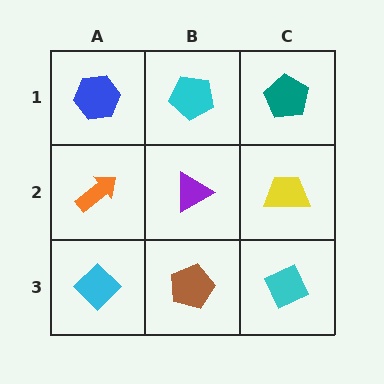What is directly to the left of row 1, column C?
A cyan pentagon.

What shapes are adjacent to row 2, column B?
A cyan pentagon (row 1, column B), a brown pentagon (row 3, column B), an orange arrow (row 2, column A), a yellow trapezoid (row 2, column C).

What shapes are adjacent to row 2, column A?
A blue hexagon (row 1, column A), a cyan diamond (row 3, column A), a purple triangle (row 2, column B).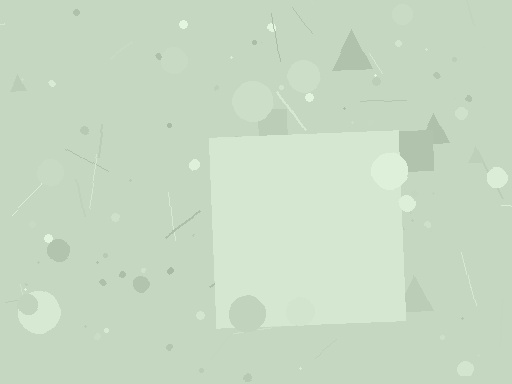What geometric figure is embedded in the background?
A square is embedded in the background.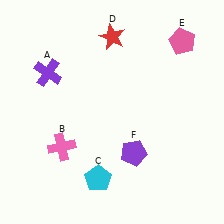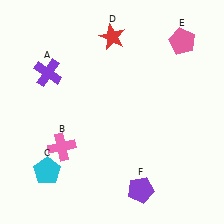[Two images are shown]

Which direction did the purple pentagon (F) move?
The purple pentagon (F) moved down.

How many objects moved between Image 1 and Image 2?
2 objects moved between the two images.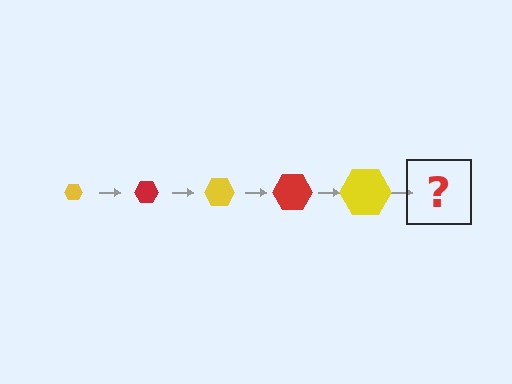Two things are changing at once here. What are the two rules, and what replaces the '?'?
The two rules are that the hexagon grows larger each step and the color cycles through yellow and red. The '?' should be a red hexagon, larger than the previous one.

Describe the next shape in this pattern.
It should be a red hexagon, larger than the previous one.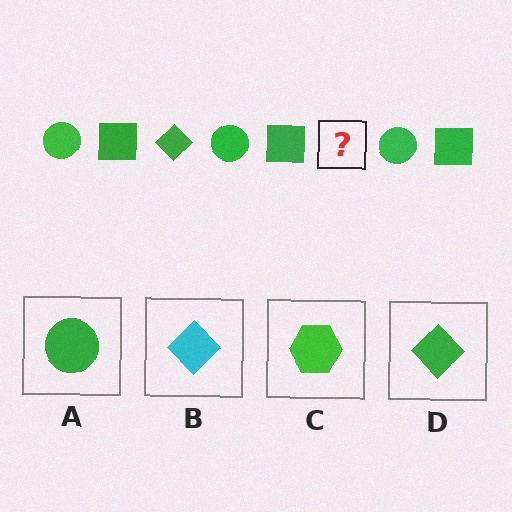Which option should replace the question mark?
Option D.